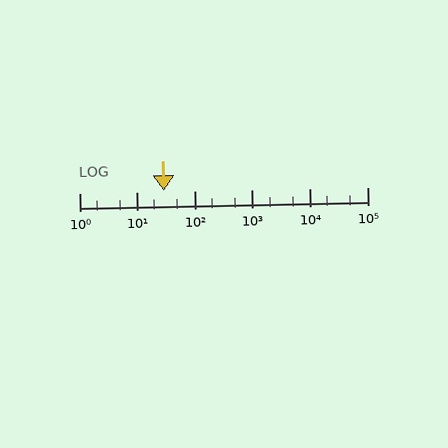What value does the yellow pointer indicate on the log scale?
The pointer indicates approximately 29.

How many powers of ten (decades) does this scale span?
The scale spans 5 decades, from 1 to 100000.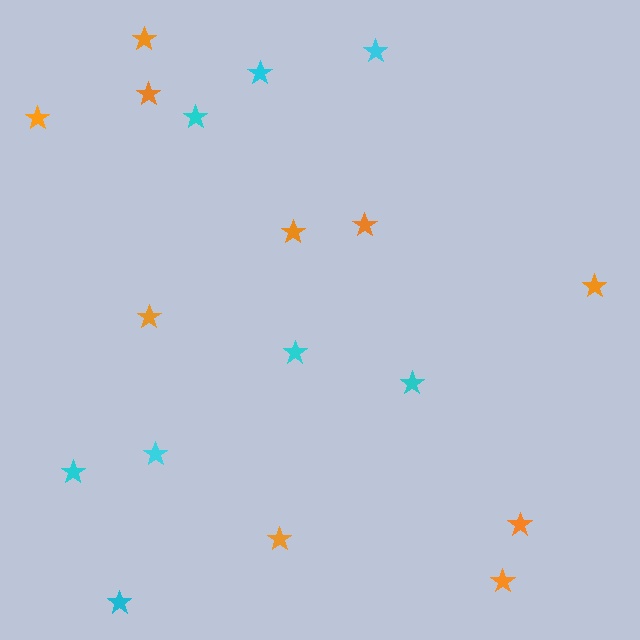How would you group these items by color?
There are 2 groups: one group of cyan stars (8) and one group of orange stars (10).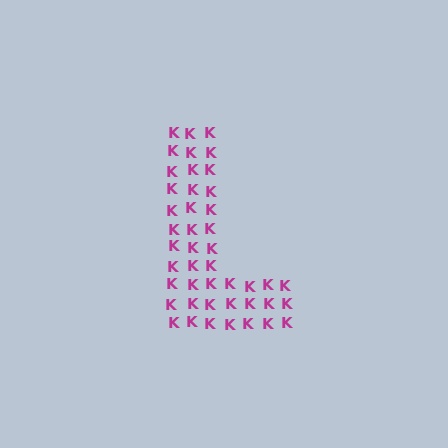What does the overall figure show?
The overall figure shows the letter L.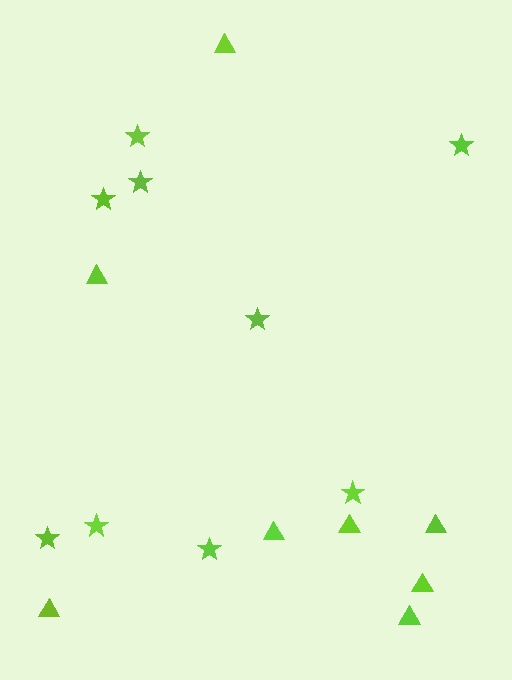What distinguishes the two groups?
There are 2 groups: one group of stars (9) and one group of triangles (8).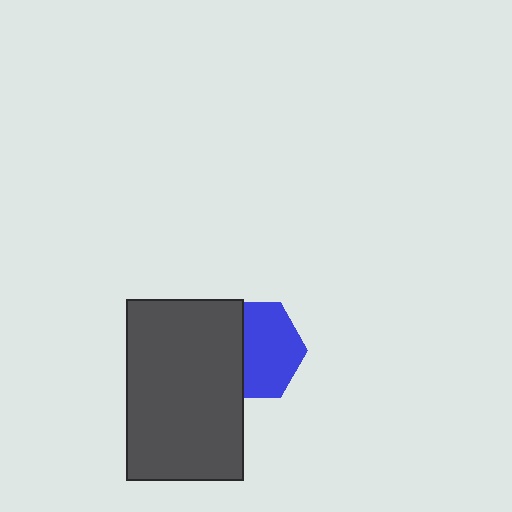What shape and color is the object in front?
The object in front is a dark gray rectangle.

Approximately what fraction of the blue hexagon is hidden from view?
Roughly 38% of the blue hexagon is hidden behind the dark gray rectangle.